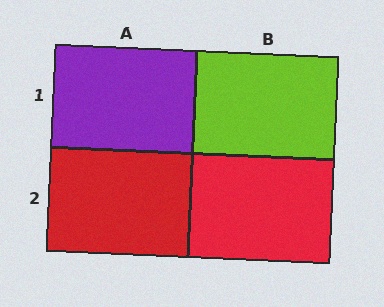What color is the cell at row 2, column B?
Red.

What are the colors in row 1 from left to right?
Purple, lime.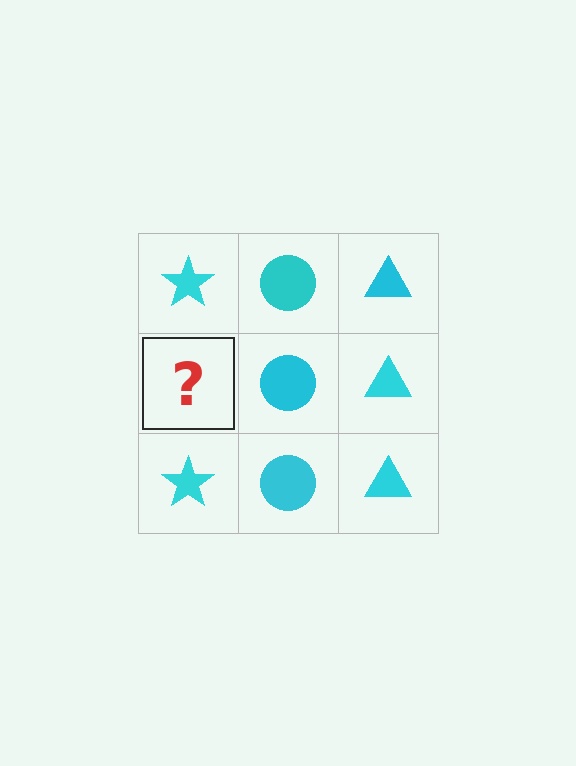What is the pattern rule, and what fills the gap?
The rule is that each column has a consistent shape. The gap should be filled with a cyan star.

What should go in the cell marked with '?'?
The missing cell should contain a cyan star.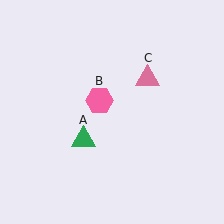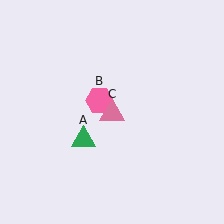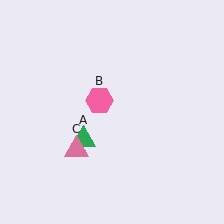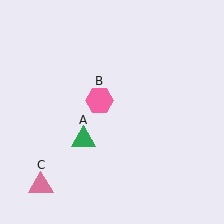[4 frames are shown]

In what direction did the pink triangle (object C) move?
The pink triangle (object C) moved down and to the left.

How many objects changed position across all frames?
1 object changed position: pink triangle (object C).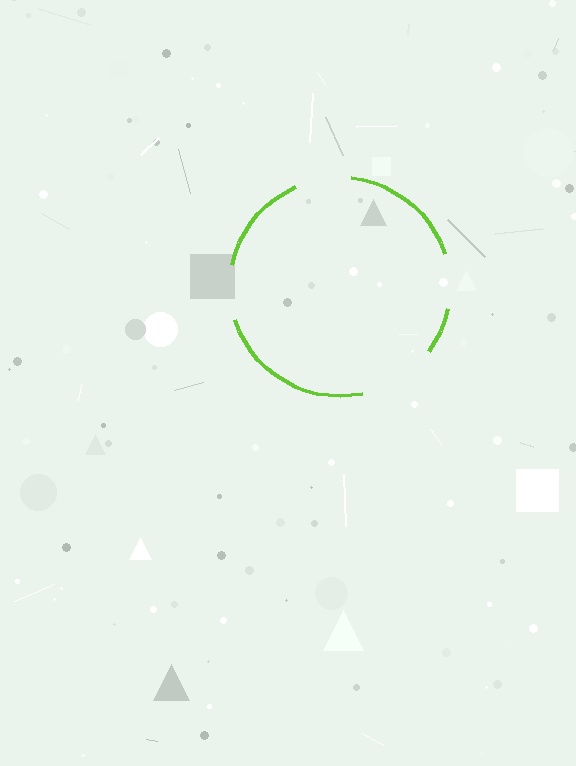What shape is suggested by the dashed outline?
The dashed outline suggests a circle.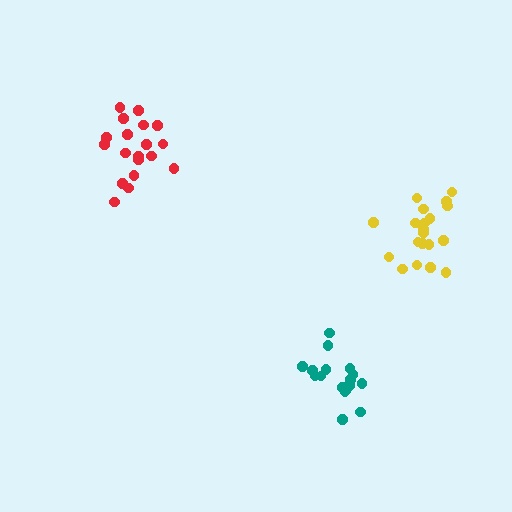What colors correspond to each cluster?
The clusters are colored: yellow, teal, red.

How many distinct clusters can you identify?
There are 3 distinct clusters.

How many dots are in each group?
Group 1: 20 dots, Group 2: 17 dots, Group 3: 19 dots (56 total).